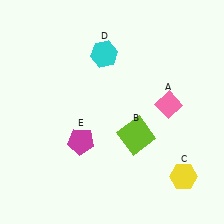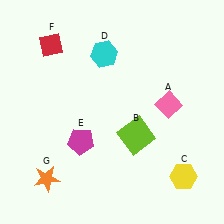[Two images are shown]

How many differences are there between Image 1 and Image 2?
There are 2 differences between the two images.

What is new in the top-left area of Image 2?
A red diamond (F) was added in the top-left area of Image 2.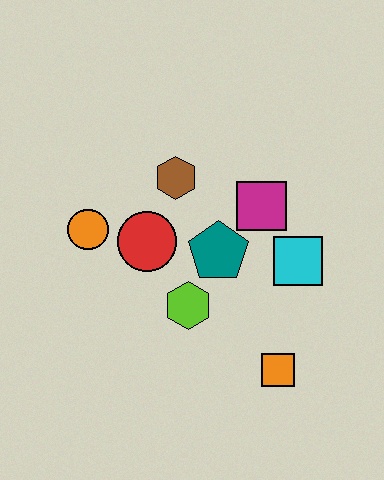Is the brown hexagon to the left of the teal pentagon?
Yes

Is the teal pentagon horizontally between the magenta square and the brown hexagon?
Yes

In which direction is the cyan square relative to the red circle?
The cyan square is to the right of the red circle.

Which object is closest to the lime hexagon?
The teal pentagon is closest to the lime hexagon.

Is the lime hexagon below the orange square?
No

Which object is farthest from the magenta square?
The orange circle is farthest from the magenta square.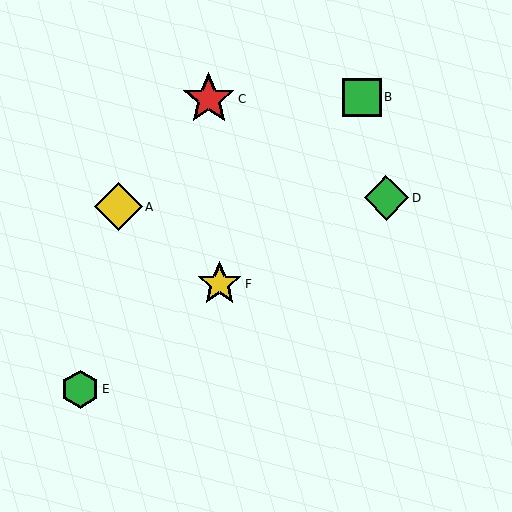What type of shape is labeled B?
Shape B is a green square.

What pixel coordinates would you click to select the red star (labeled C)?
Click at (209, 99) to select the red star C.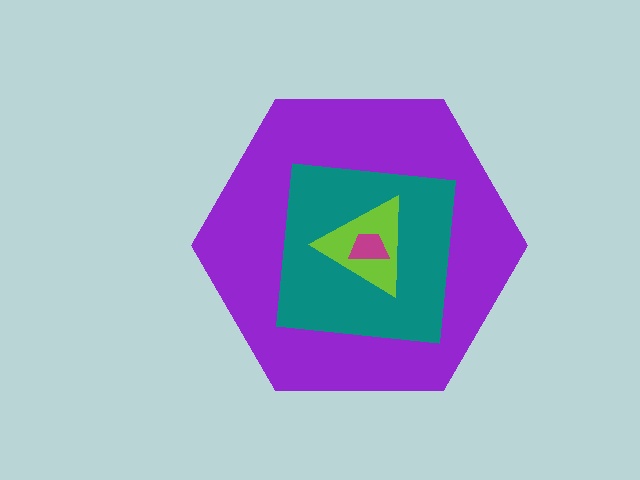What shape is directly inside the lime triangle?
The magenta trapezoid.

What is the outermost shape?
The purple hexagon.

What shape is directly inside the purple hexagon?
The teal square.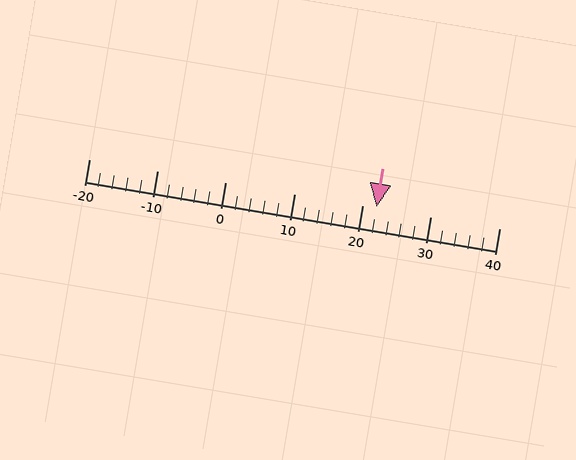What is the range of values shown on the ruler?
The ruler shows values from -20 to 40.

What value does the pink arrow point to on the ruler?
The pink arrow points to approximately 22.